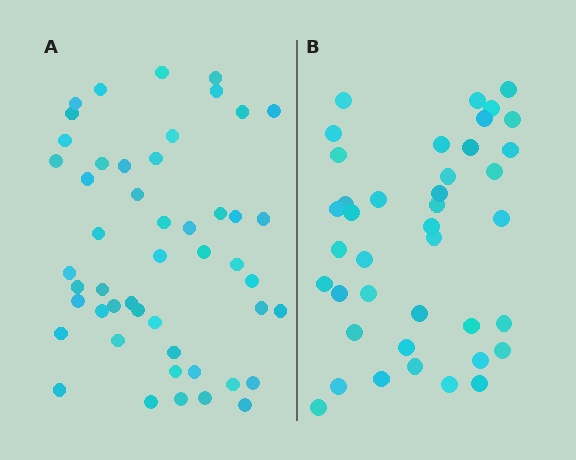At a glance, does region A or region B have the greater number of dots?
Region A (the left region) has more dots.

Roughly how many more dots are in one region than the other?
Region A has roughly 8 or so more dots than region B.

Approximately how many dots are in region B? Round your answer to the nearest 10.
About 40 dots.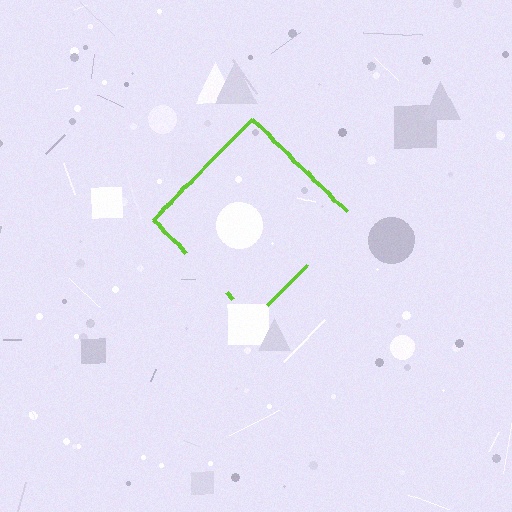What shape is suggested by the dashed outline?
The dashed outline suggests a diamond.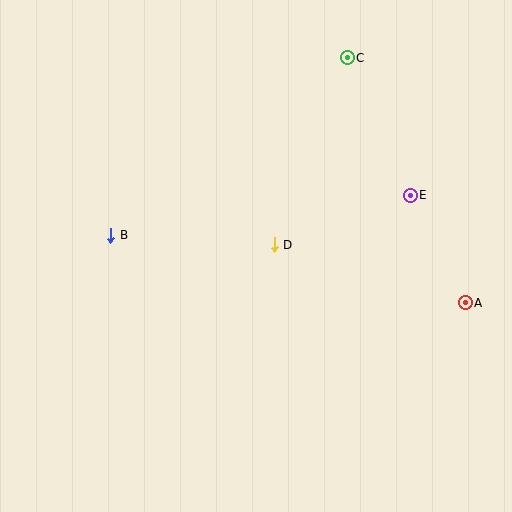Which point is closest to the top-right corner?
Point C is closest to the top-right corner.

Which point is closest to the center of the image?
Point D at (274, 245) is closest to the center.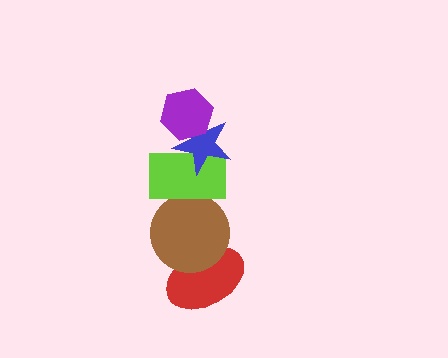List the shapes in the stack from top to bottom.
From top to bottom: the purple hexagon, the blue star, the lime rectangle, the brown circle, the red ellipse.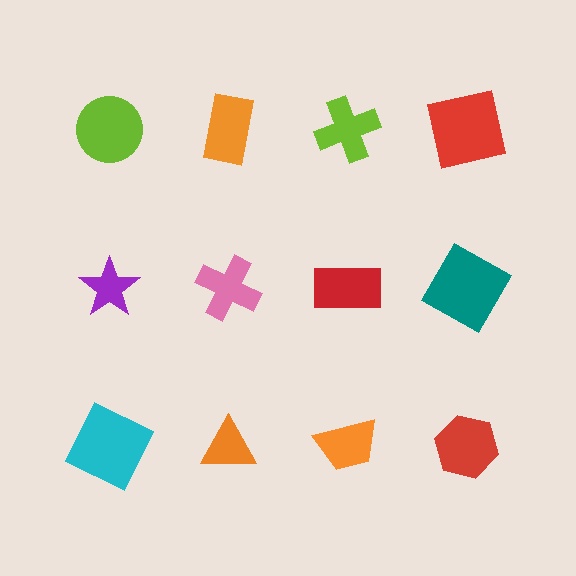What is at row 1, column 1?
A lime circle.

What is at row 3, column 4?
A red hexagon.